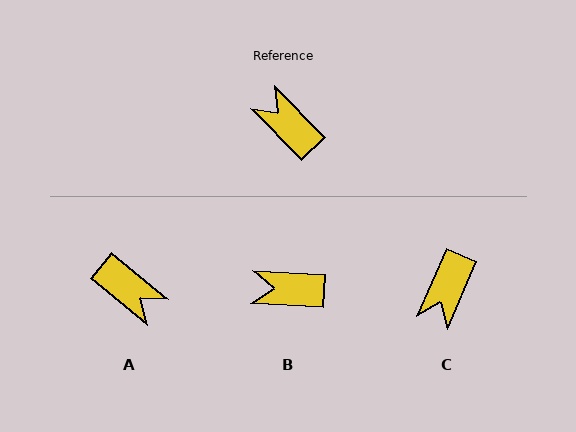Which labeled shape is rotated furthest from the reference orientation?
A, about 174 degrees away.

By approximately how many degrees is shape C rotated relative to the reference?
Approximately 112 degrees counter-clockwise.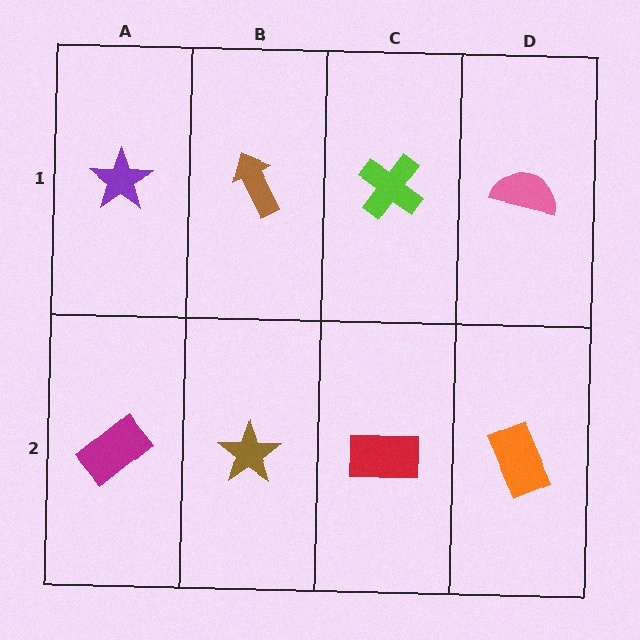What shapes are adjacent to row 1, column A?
A magenta rectangle (row 2, column A), a brown arrow (row 1, column B).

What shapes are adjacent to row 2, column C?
A lime cross (row 1, column C), a brown star (row 2, column B), an orange rectangle (row 2, column D).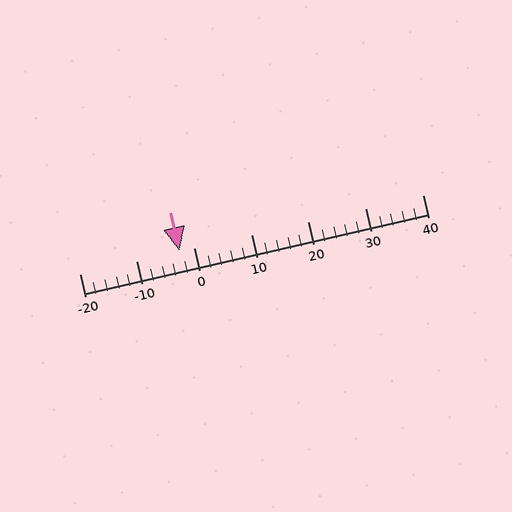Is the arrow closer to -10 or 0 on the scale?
The arrow is closer to 0.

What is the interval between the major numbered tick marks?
The major tick marks are spaced 10 units apart.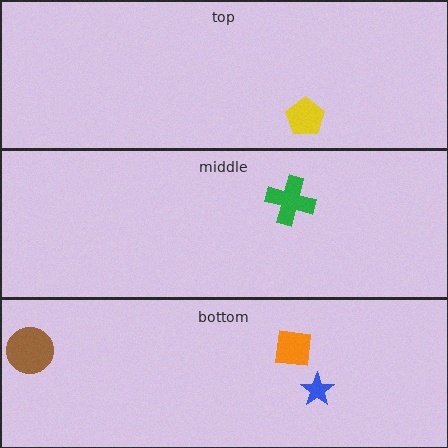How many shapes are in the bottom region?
3.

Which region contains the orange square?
The bottom region.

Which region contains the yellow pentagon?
The top region.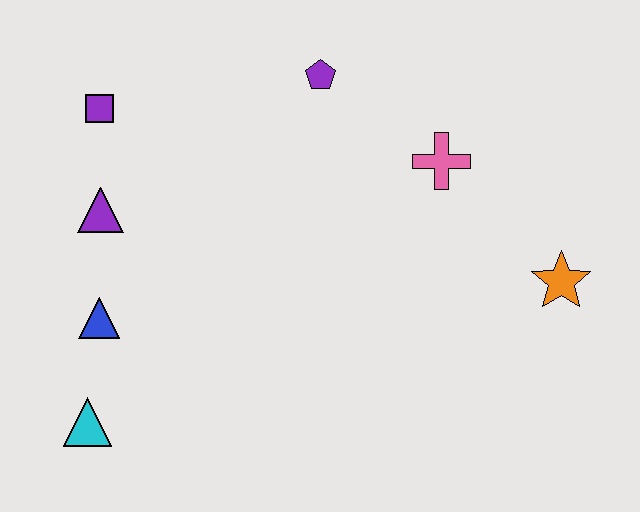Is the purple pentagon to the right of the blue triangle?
Yes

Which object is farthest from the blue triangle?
The orange star is farthest from the blue triangle.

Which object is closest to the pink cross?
The purple pentagon is closest to the pink cross.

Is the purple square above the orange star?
Yes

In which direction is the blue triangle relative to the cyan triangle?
The blue triangle is above the cyan triangle.